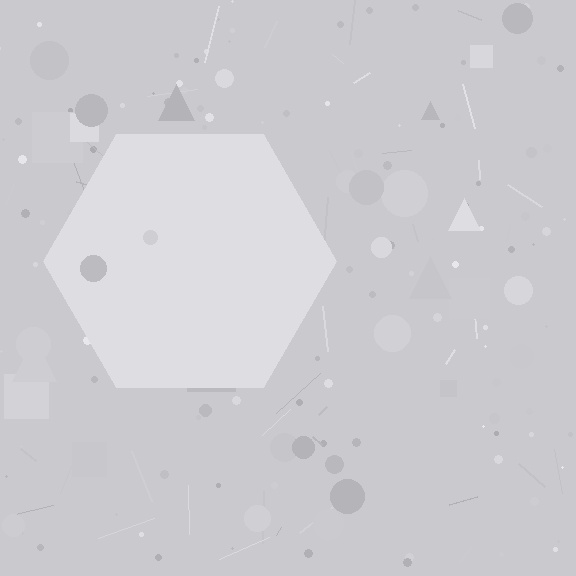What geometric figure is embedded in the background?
A hexagon is embedded in the background.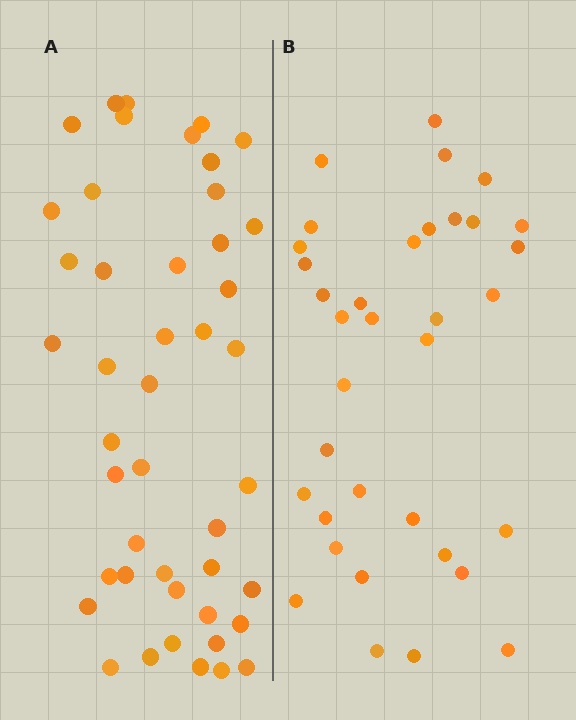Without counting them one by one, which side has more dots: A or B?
Region A (the left region) has more dots.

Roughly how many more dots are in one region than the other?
Region A has roughly 10 or so more dots than region B.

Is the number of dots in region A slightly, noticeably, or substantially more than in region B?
Region A has noticeably more, but not dramatically so. The ratio is roughly 1.3 to 1.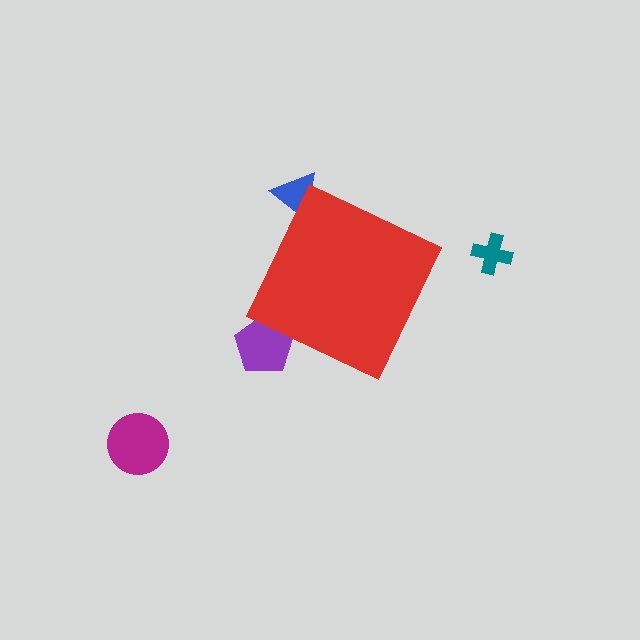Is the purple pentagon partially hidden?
Yes, the purple pentagon is partially hidden behind the red diamond.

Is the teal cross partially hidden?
No, the teal cross is fully visible.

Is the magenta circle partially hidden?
No, the magenta circle is fully visible.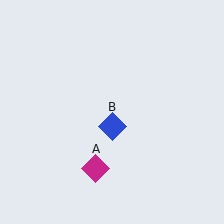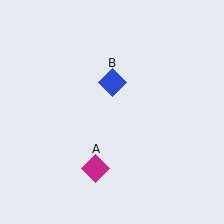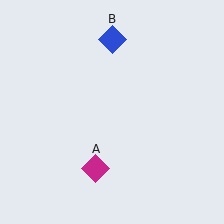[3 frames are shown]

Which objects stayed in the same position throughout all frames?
Magenta diamond (object A) remained stationary.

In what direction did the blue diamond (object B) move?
The blue diamond (object B) moved up.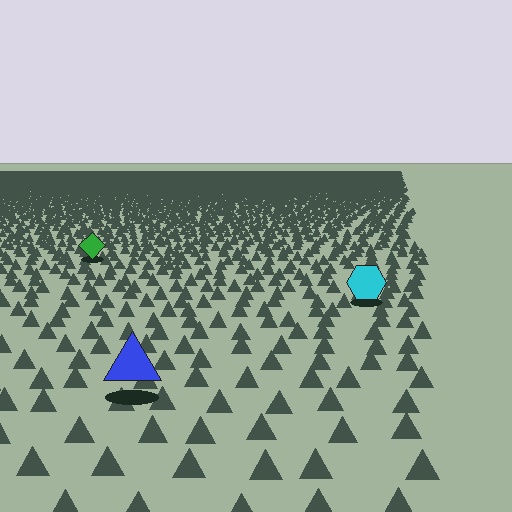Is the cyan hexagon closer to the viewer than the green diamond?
Yes. The cyan hexagon is closer — you can tell from the texture gradient: the ground texture is coarser near it.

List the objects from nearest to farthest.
From nearest to farthest: the blue triangle, the cyan hexagon, the green diamond.